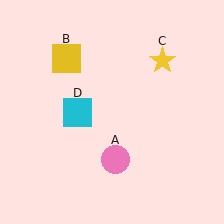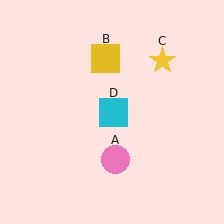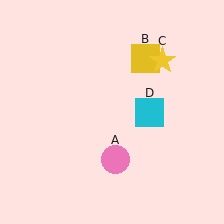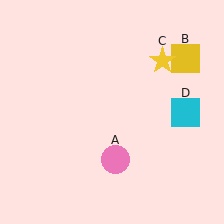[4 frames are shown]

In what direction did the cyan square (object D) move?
The cyan square (object D) moved right.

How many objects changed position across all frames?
2 objects changed position: yellow square (object B), cyan square (object D).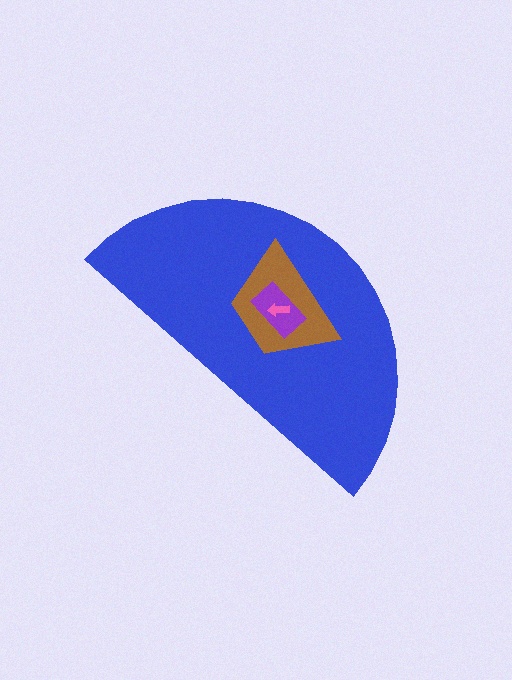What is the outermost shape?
The blue semicircle.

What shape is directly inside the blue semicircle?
The brown trapezoid.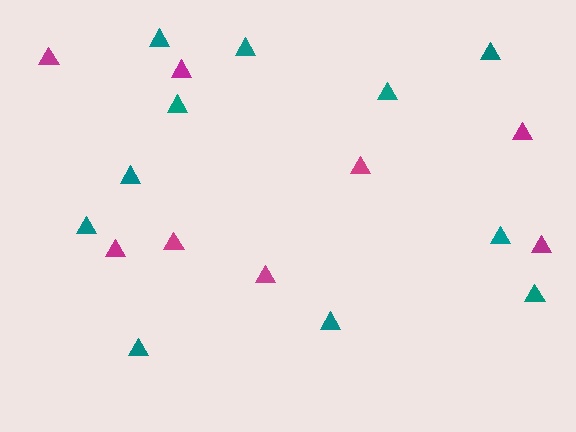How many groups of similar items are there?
There are 2 groups: one group of magenta triangles (8) and one group of teal triangles (11).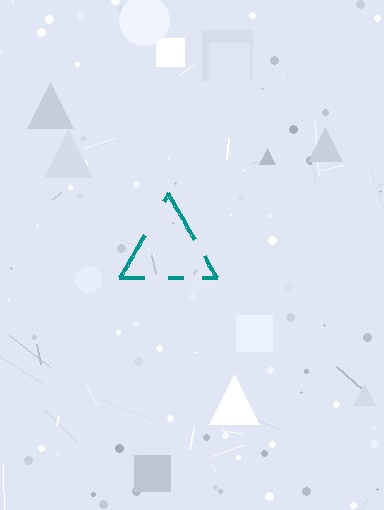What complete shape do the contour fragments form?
The contour fragments form a triangle.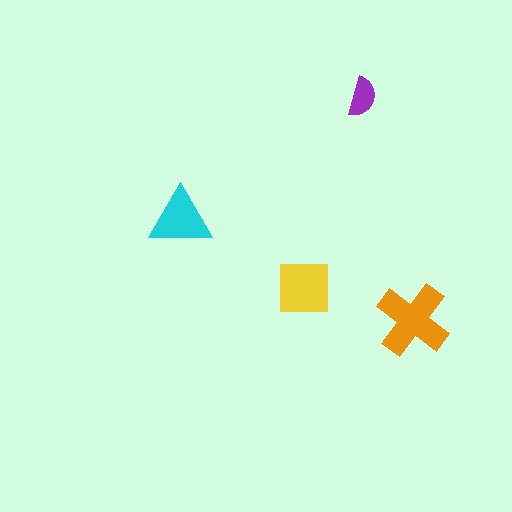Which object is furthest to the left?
The cyan triangle is leftmost.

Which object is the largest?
The orange cross.